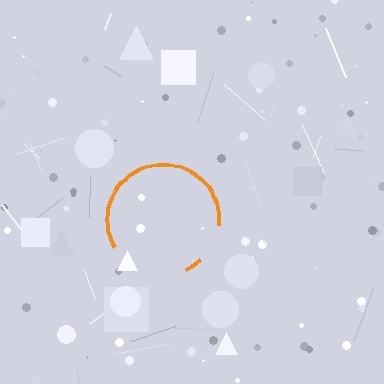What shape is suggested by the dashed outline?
The dashed outline suggests a circle.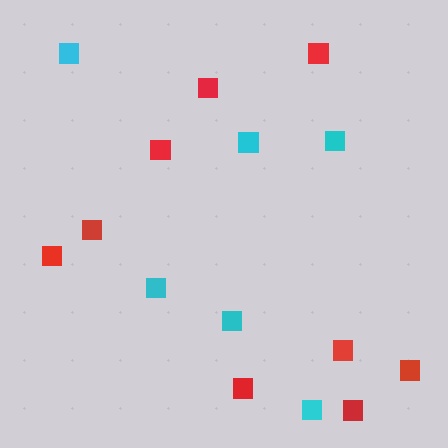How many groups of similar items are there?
There are 2 groups: one group of red squares (9) and one group of cyan squares (6).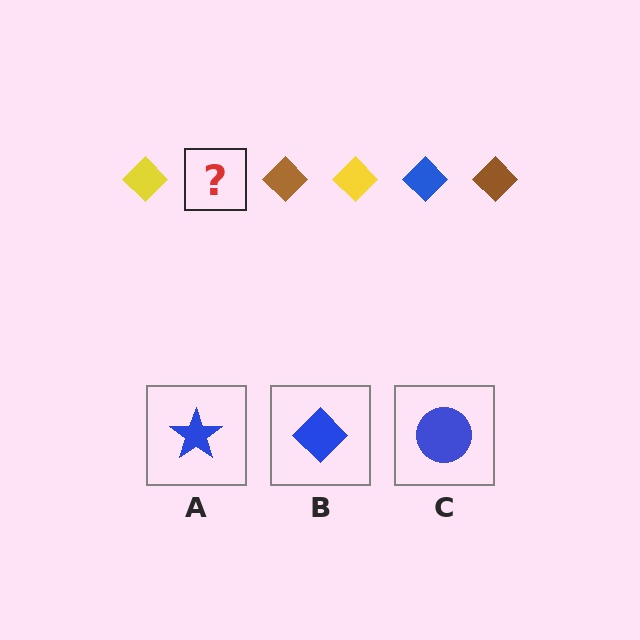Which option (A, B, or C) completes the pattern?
B.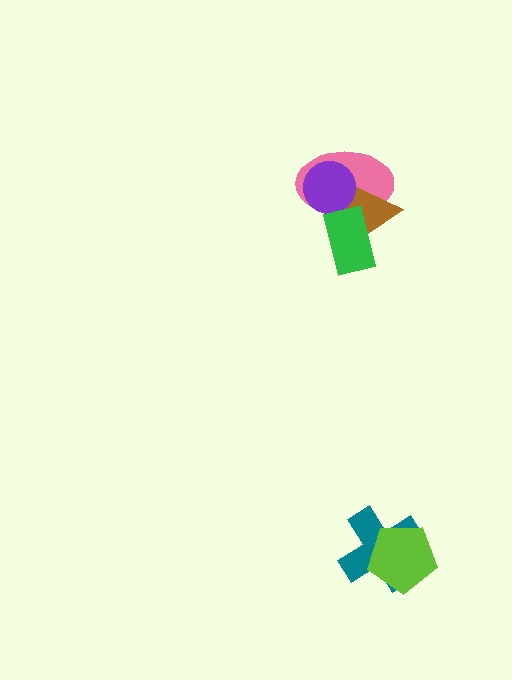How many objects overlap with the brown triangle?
3 objects overlap with the brown triangle.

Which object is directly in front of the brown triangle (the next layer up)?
The purple circle is directly in front of the brown triangle.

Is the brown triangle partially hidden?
Yes, it is partially covered by another shape.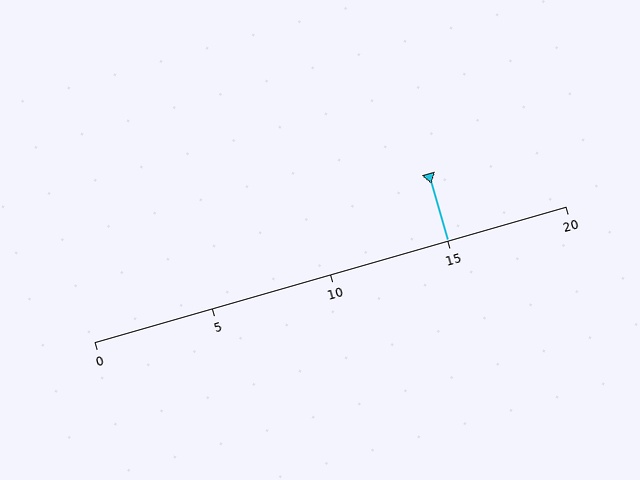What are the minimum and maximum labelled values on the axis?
The axis runs from 0 to 20.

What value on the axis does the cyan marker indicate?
The marker indicates approximately 15.